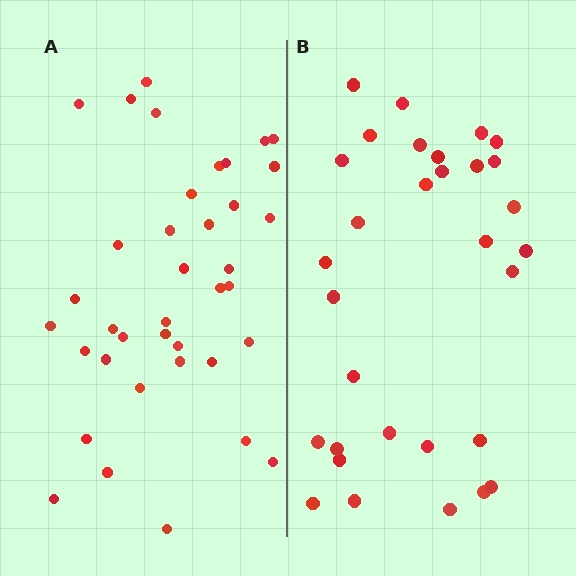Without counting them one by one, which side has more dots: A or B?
Region A (the left region) has more dots.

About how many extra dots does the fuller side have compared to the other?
Region A has roughly 8 or so more dots than region B.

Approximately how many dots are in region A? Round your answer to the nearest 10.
About 40 dots. (The exact count is 38, which rounds to 40.)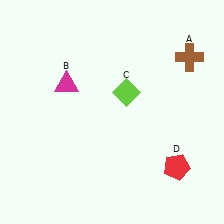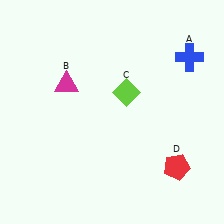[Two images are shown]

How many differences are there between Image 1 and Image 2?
There is 1 difference between the two images.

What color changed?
The cross (A) changed from brown in Image 1 to blue in Image 2.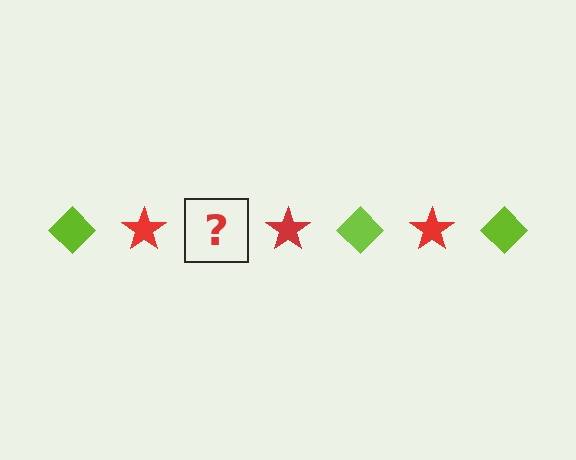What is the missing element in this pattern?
The missing element is a lime diamond.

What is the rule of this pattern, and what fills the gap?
The rule is that the pattern alternates between lime diamond and red star. The gap should be filled with a lime diamond.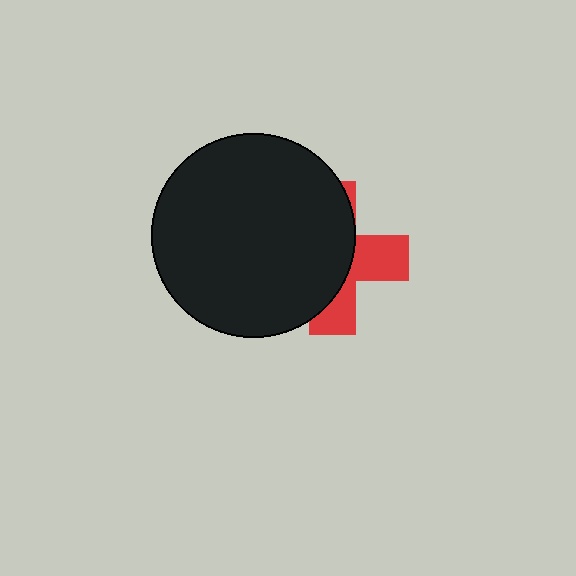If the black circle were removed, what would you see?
You would see the complete red cross.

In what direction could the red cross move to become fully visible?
The red cross could move right. That would shift it out from behind the black circle entirely.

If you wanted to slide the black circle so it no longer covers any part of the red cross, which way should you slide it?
Slide it left — that is the most direct way to separate the two shapes.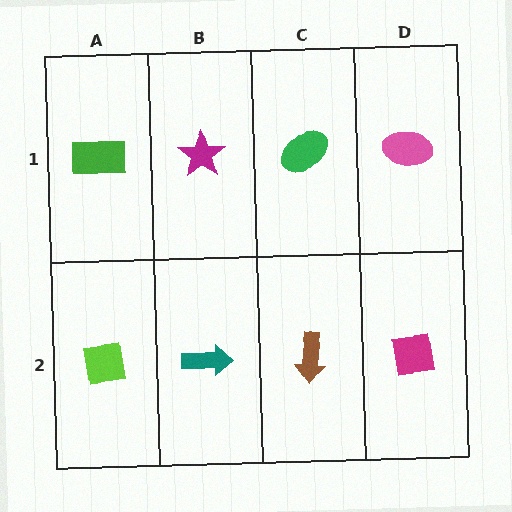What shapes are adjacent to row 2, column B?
A magenta star (row 1, column B), a lime square (row 2, column A), a brown arrow (row 2, column C).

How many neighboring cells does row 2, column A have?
2.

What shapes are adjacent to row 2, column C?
A green ellipse (row 1, column C), a teal arrow (row 2, column B), a magenta square (row 2, column D).